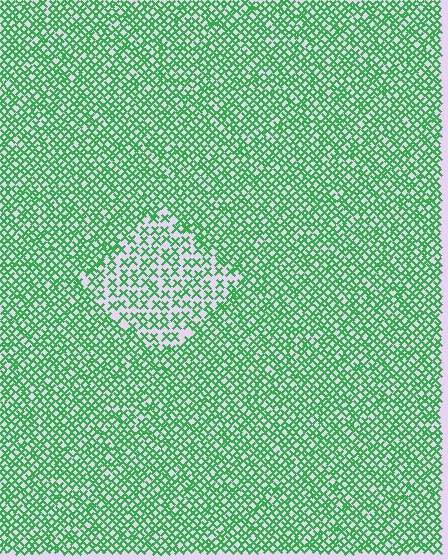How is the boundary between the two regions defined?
The boundary is defined by a change in element density (approximately 1.8x ratio). All elements are the same color, size, and shape.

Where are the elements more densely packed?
The elements are more densely packed outside the diamond boundary.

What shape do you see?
I see a diamond.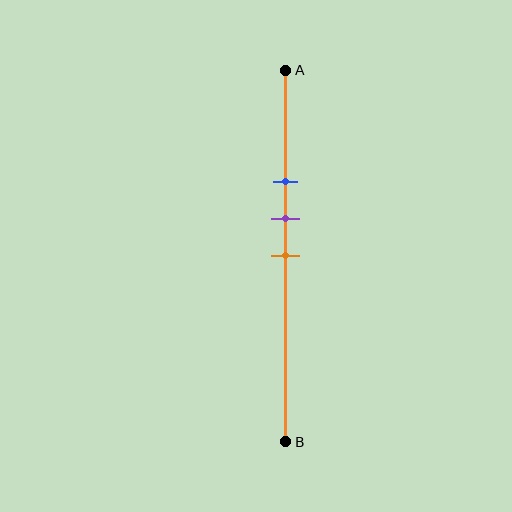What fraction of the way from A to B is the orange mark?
The orange mark is approximately 50% (0.5) of the way from A to B.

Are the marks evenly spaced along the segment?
Yes, the marks are approximately evenly spaced.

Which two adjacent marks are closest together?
The purple and orange marks are the closest adjacent pair.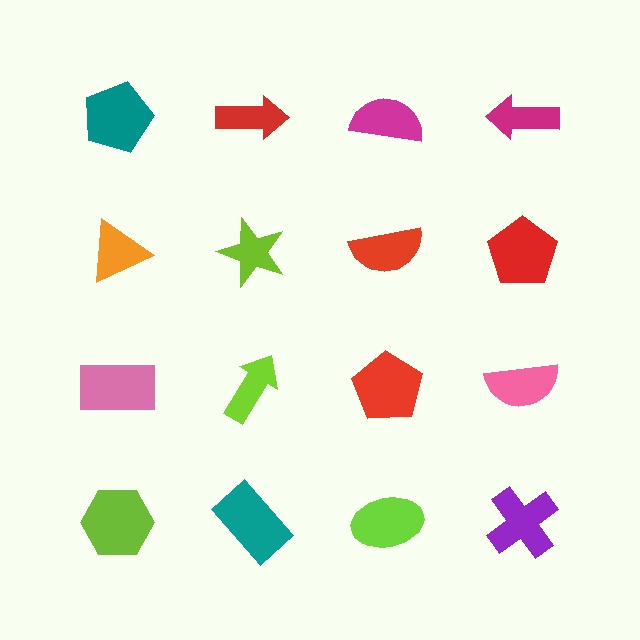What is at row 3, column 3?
A red pentagon.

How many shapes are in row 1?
4 shapes.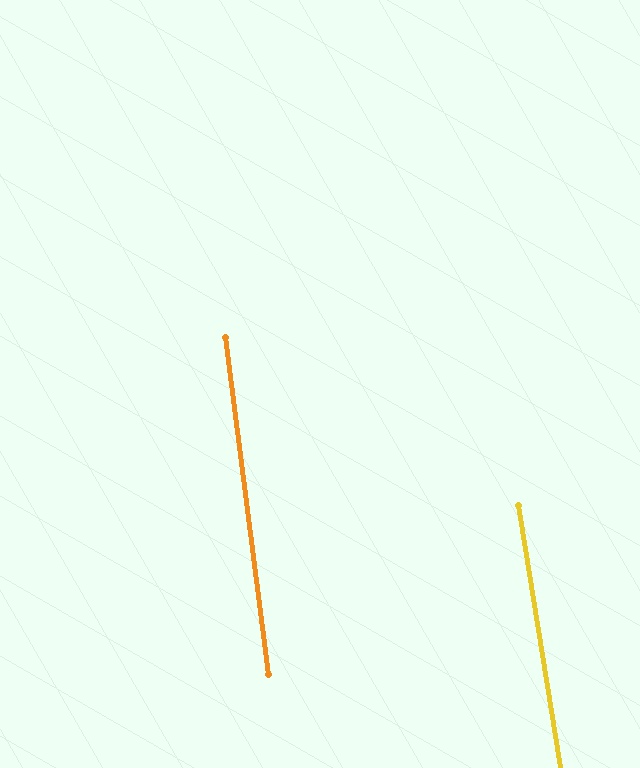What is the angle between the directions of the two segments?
Approximately 2 degrees.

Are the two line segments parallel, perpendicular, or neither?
Parallel — their directions differ by only 2.0°.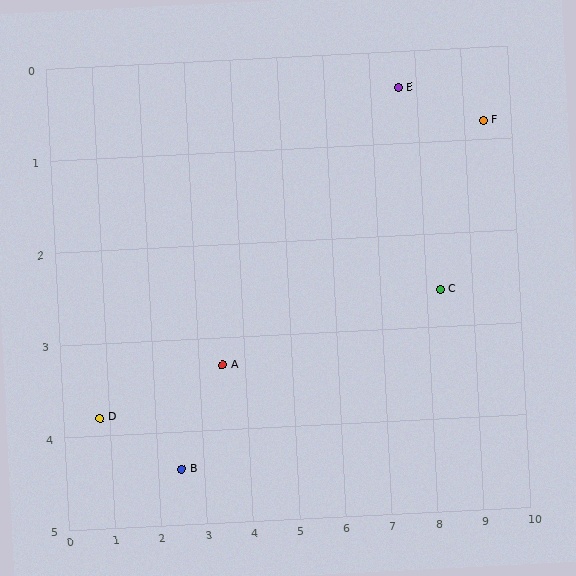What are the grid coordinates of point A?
Point A is at approximately (3.5, 3.3).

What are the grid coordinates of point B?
Point B is at approximately (2.5, 4.4).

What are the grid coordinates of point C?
Point C is at approximately (8.3, 2.6).